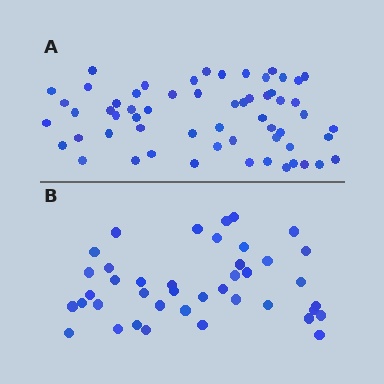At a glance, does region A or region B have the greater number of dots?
Region A (the top region) has more dots.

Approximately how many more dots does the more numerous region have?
Region A has approximately 20 more dots than region B.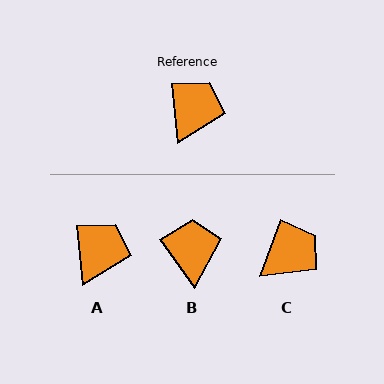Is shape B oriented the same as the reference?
No, it is off by about 30 degrees.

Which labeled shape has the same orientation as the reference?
A.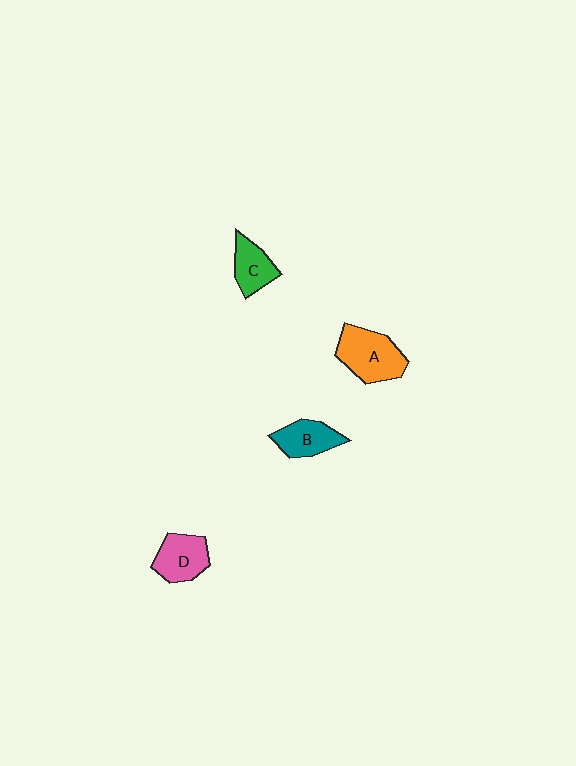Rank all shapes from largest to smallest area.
From largest to smallest: A (orange), D (pink), B (teal), C (green).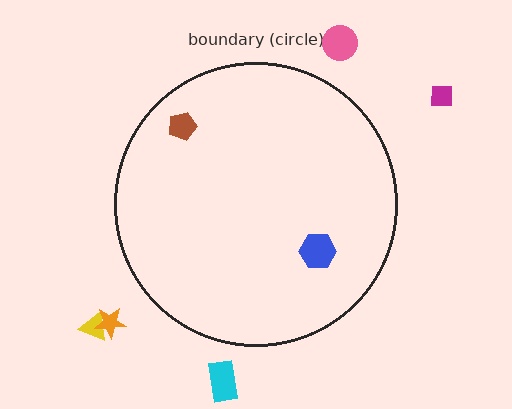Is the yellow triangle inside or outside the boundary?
Outside.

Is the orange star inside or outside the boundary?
Outside.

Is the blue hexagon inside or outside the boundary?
Inside.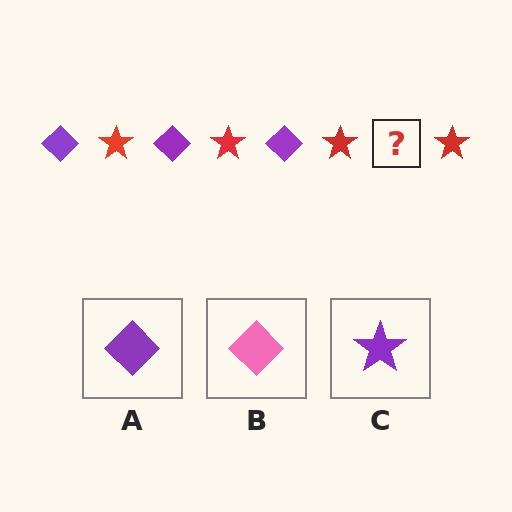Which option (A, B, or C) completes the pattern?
A.